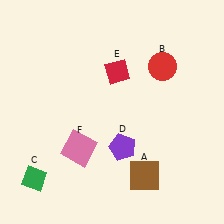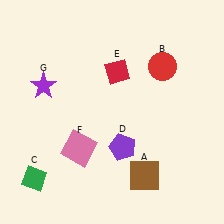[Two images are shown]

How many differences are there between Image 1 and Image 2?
There is 1 difference between the two images.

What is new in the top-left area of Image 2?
A purple star (G) was added in the top-left area of Image 2.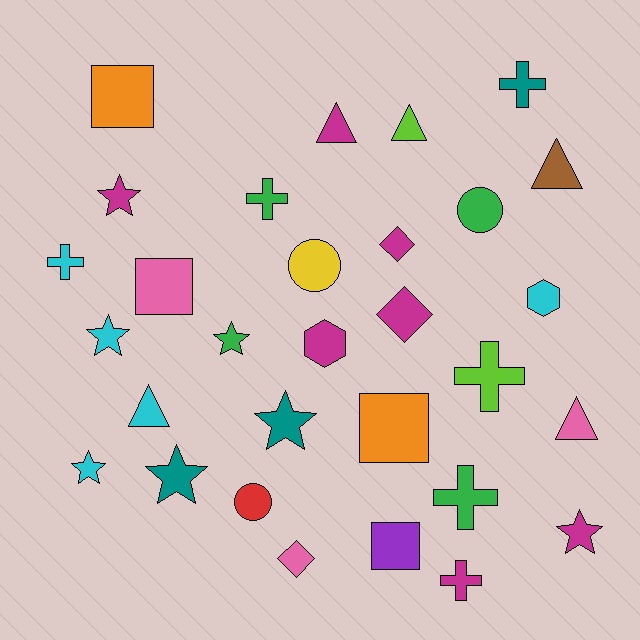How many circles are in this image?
There are 3 circles.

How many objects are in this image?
There are 30 objects.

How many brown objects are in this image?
There is 1 brown object.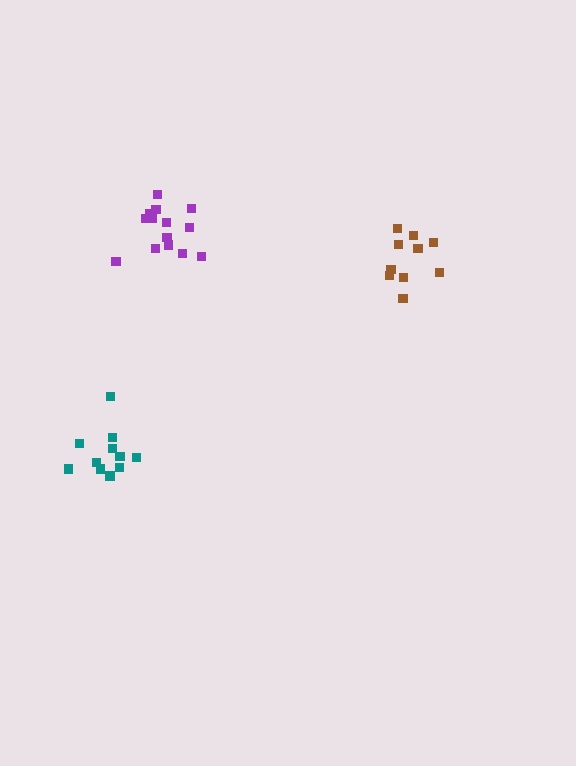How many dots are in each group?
Group 1: 14 dots, Group 2: 10 dots, Group 3: 11 dots (35 total).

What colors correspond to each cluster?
The clusters are colored: purple, brown, teal.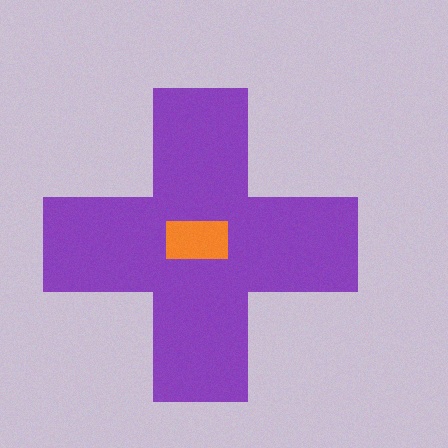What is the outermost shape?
The purple cross.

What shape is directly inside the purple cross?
The orange rectangle.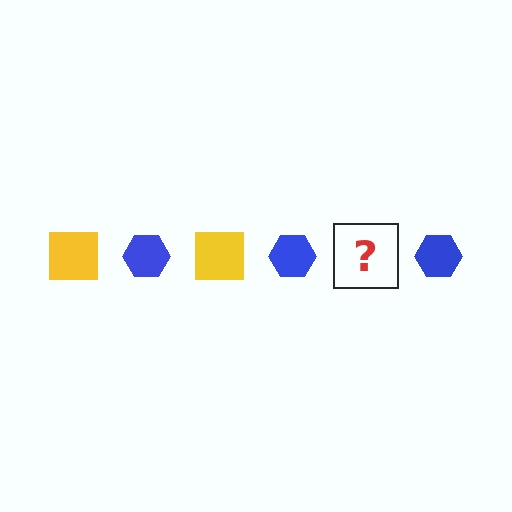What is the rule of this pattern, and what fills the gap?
The rule is that the pattern alternates between yellow square and blue hexagon. The gap should be filled with a yellow square.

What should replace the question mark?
The question mark should be replaced with a yellow square.